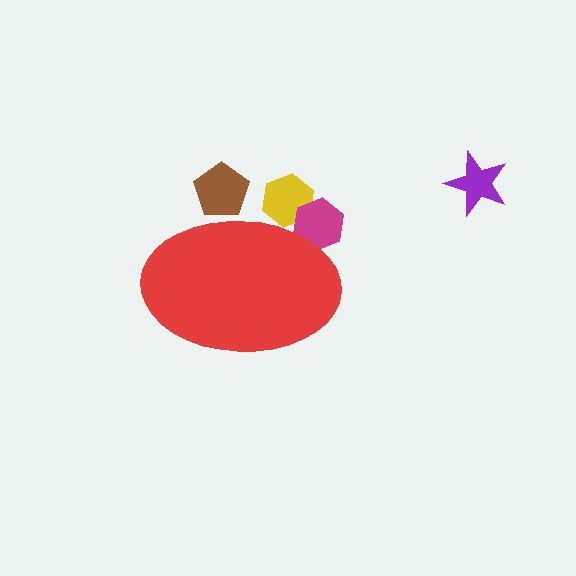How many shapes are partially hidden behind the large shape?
3 shapes are partially hidden.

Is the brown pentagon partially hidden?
Yes, the brown pentagon is partially hidden behind the red ellipse.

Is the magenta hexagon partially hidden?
Yes, the magenta hexagon is partially hidden behind the red ellipse.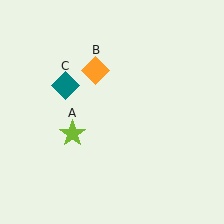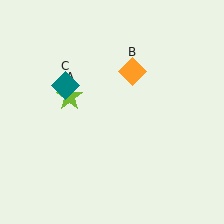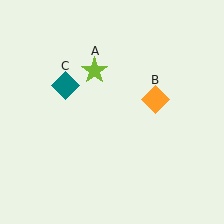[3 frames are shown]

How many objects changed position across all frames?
2 objects changed position: lime star (object A), orange diamond (object B).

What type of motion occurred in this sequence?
The lime star (object A), orange diamond (object B) rotated clockwise around the center of the scene.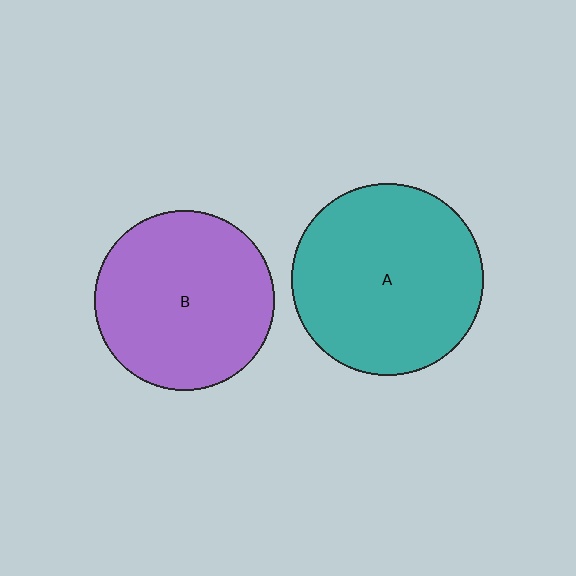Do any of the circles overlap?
No, none of the circles overlap.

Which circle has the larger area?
Circle A (teal).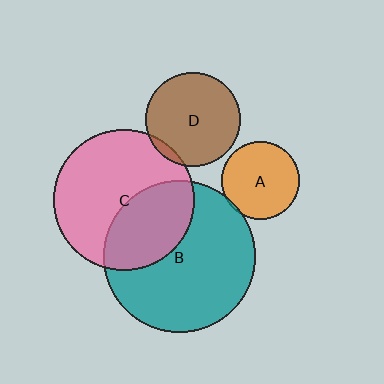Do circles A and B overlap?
Yes.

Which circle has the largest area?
Circle B (teal).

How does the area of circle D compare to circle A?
Approximately 1.5 times.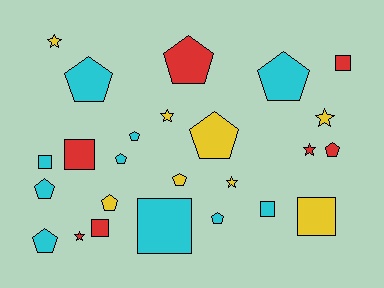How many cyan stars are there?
There are no cyan stars.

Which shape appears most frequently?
Pentagon, with 12 objects.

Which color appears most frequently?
Cyan, with 10 objects.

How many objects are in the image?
There are 25 objects.